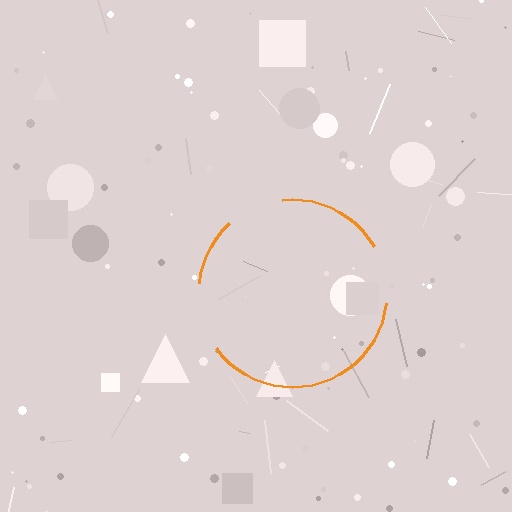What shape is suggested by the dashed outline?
The dashed outline suggests a circle.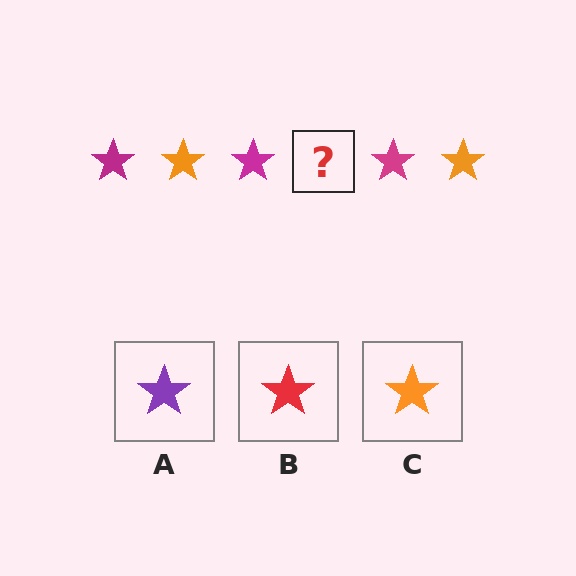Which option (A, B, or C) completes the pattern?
C.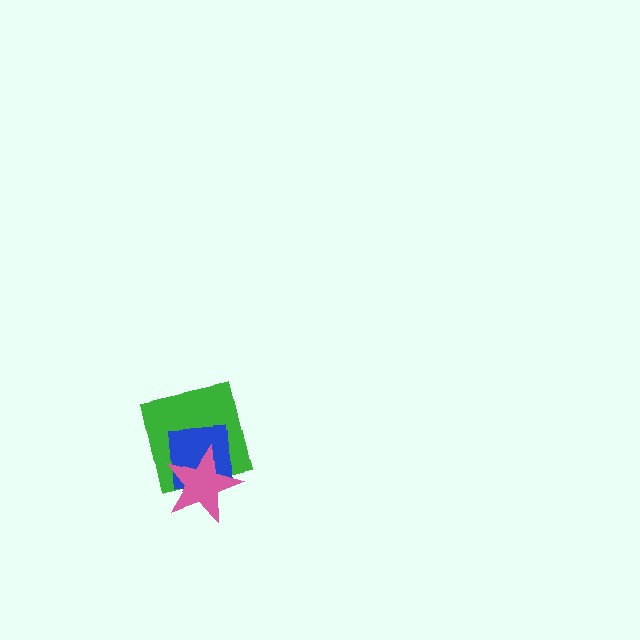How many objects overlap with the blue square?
2 objects overlap with the blue square.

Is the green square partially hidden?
Yes, it is partially covered by another shape.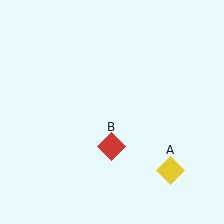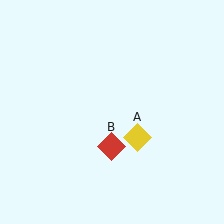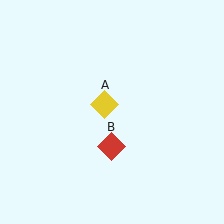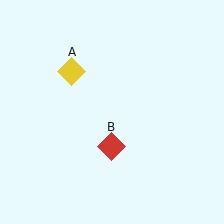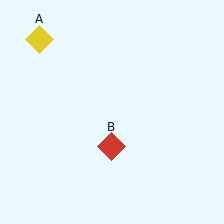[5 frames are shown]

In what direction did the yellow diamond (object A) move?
The yellow diamond (object A) moved up and to the left.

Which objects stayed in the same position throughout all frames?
Red diamond (object B) remained stationary.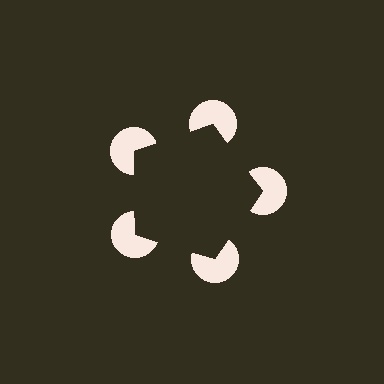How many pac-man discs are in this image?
There are 5 — one at each vertex of the illusory pentagon.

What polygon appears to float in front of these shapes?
An illusory pentagon — its edges are inferred from the aligned wedge cuts in the pac-man discs, not physically drawn.